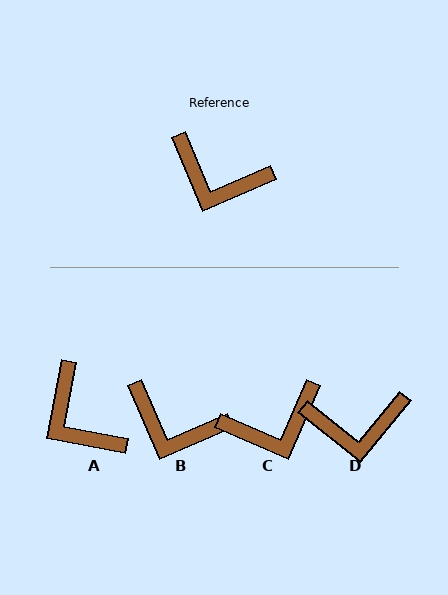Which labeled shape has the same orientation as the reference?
B.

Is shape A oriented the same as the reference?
No, it is off by about 34 degrees.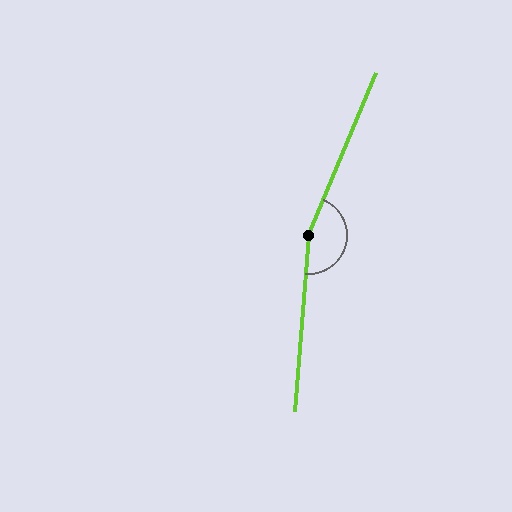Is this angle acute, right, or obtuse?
It is obtuse.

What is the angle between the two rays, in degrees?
Approximately 161 degrees.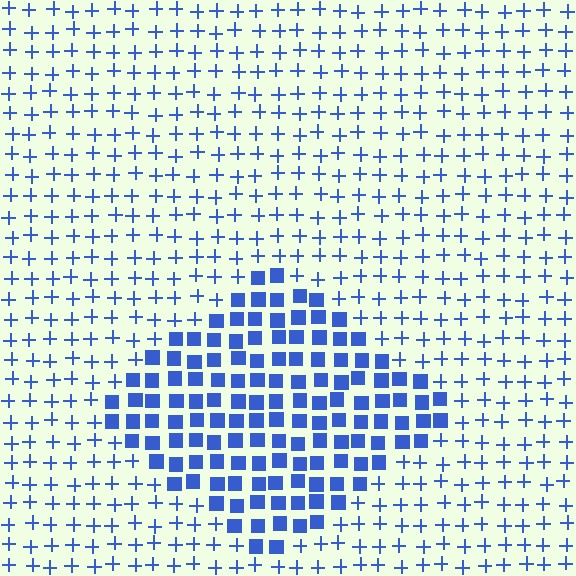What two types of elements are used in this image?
The image uses squares inside the diamond region and plus signs outside it.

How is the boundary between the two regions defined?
The boundary is defined by a change in element shape: squares inside vs. plus signs outside. All elements share the same color and spacing.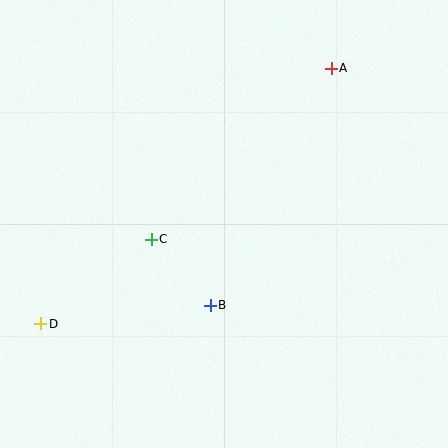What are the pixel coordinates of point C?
Point C is at (151, 239).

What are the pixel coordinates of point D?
Point D is at (41, 324).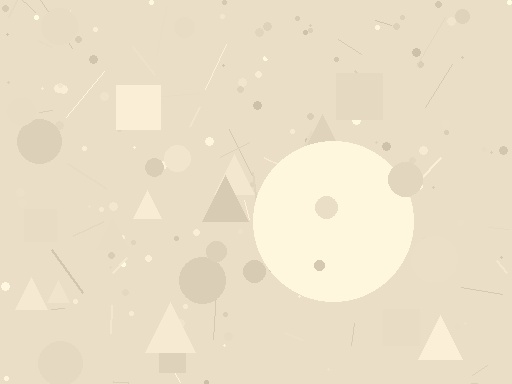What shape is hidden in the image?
A circle is hidden in the image.